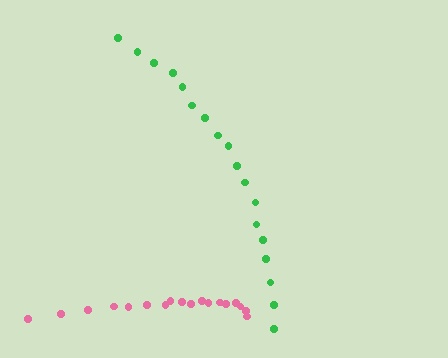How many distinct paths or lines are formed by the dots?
There are 2 distinct paths.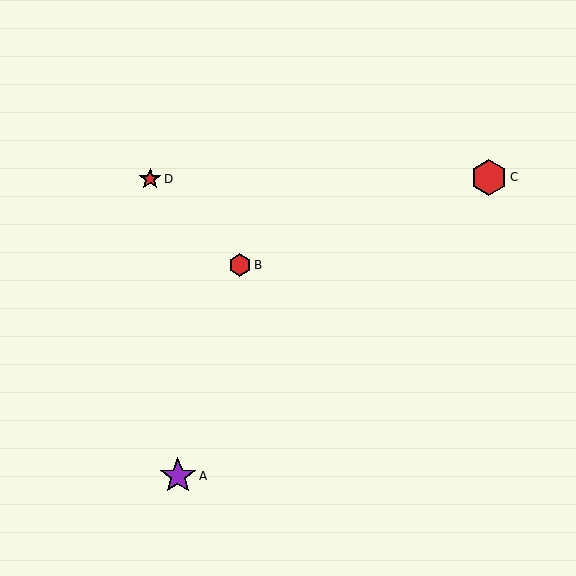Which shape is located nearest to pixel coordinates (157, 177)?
The red star (labeled D) at (150, 179) is nearest to that location.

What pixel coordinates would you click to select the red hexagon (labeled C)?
Click at (489, 177) to select the red hexagon C.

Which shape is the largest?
The purple star (labeled A) is the largest.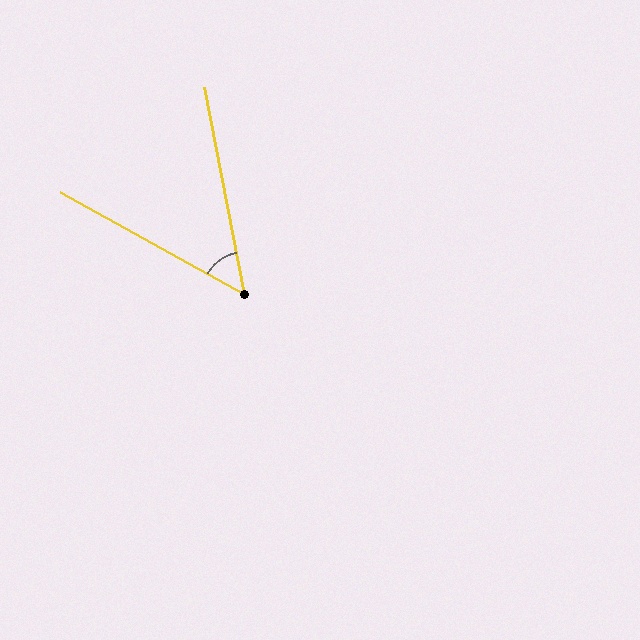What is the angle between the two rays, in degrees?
Approximately 50 degrees.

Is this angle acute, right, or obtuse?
It is acute.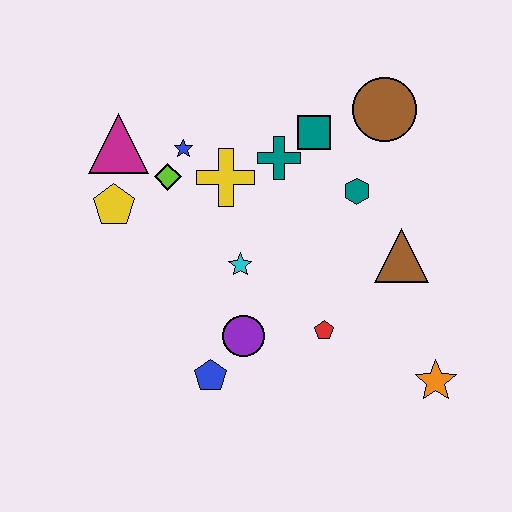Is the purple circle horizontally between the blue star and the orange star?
Yes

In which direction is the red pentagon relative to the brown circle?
The red pentagon is below the brown circle.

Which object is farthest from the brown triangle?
The magenta triangle is farthest from the brown triangle.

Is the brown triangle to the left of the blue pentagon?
No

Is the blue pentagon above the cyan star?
No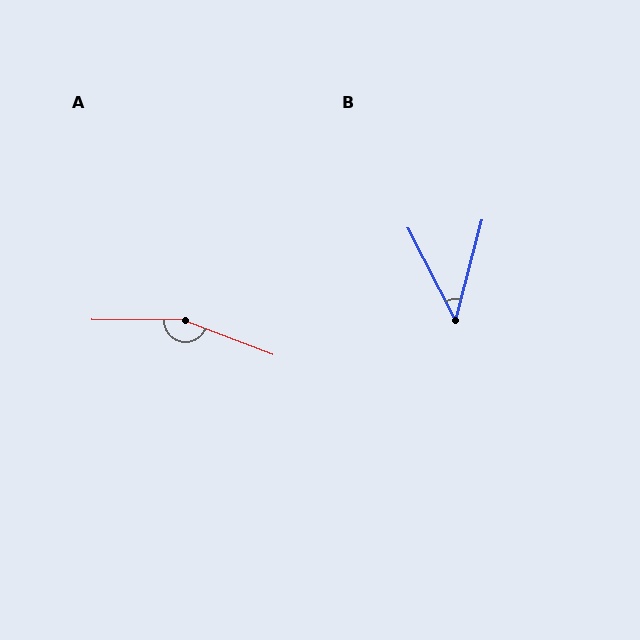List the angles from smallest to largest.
B (42°), A (160°).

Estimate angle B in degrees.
Approximately 42 degrees.